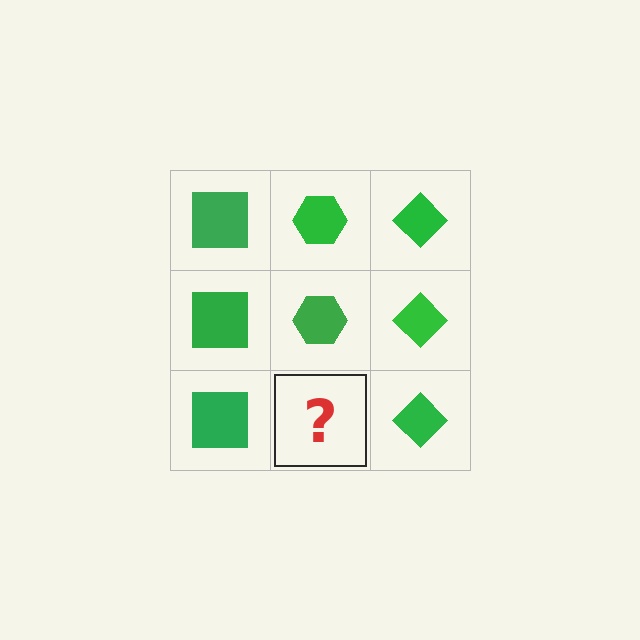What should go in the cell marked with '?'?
The missing cell should contain a green hexagon.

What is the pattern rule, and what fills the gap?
The rule is that each column has a consistent shape. The gap should be filled with a green hexagon.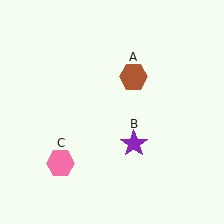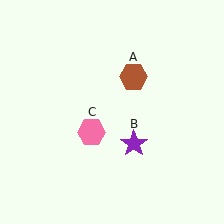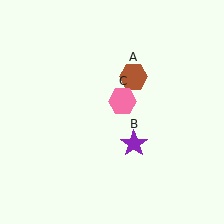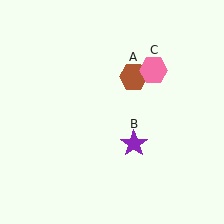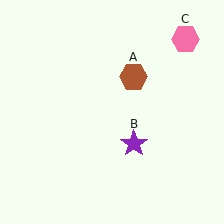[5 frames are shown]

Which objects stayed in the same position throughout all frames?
Brown hexagon (object A) and purple star (object B) remained stationary.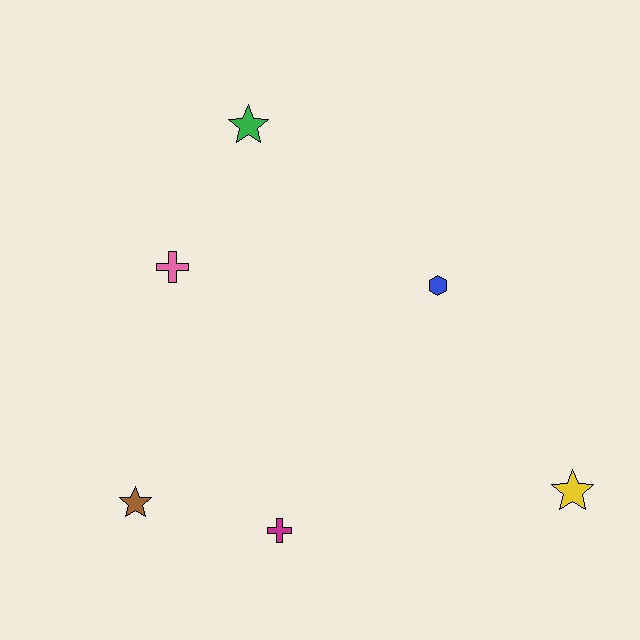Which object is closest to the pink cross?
The green star is closest to the pink cross.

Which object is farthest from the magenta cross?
The green star is farthest from the magenta cross.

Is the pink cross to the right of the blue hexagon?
No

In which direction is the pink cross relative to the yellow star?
The pink cross is to the left of the yellow star.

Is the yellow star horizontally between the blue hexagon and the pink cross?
No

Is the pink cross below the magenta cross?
No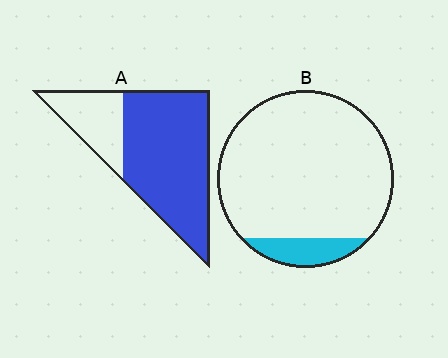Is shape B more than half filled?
No.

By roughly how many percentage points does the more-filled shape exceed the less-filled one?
By roughly 65 percentage points (A over B).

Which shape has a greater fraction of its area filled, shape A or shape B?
Shape A.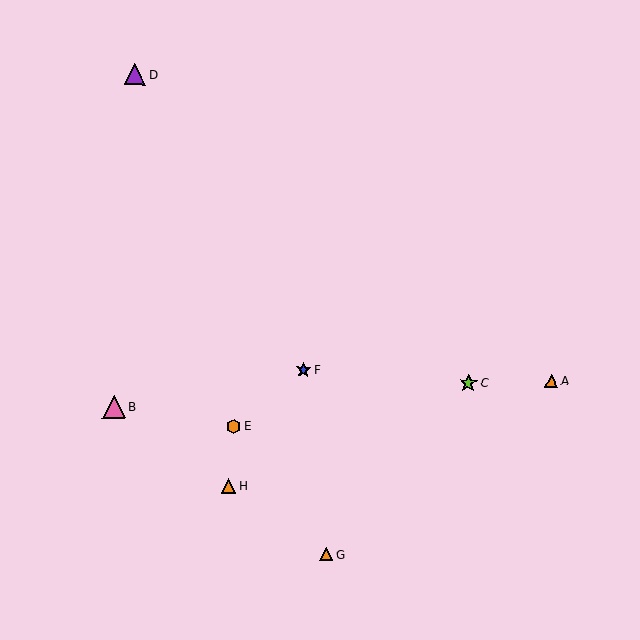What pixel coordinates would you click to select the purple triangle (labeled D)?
Click at (135, 75) to select the purple triangle D.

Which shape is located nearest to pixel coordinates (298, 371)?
The blue star (labeled F) at (303, 370) is nearest to that location.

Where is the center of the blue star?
The center of the blue star is at (303, 370).